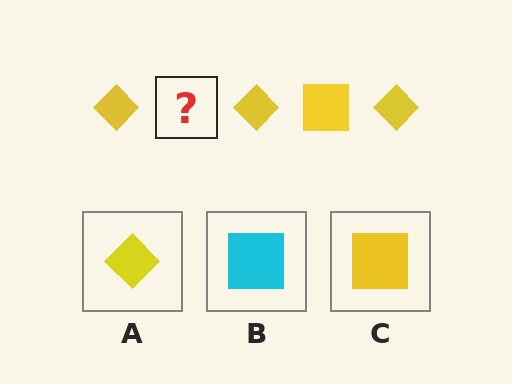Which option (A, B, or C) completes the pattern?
C.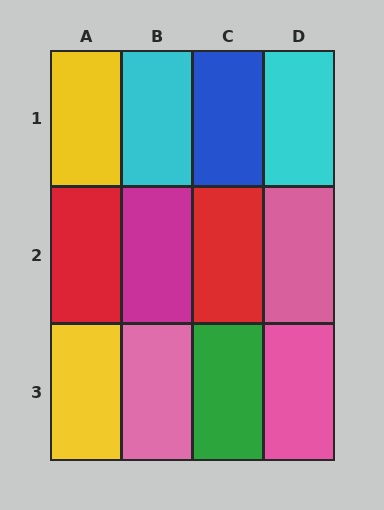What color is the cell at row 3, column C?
Green.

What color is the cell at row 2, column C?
Red.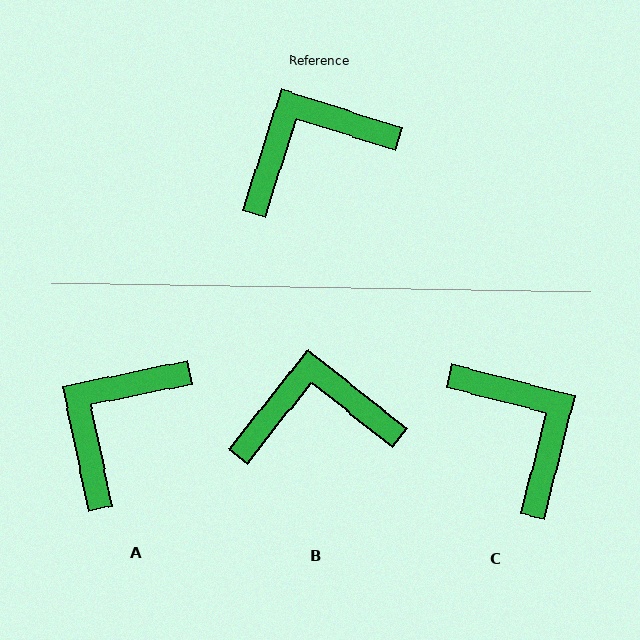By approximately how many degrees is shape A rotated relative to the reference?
Approximately 30 degrees counter-clockwise.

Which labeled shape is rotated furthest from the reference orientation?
C, about 87 degrees away.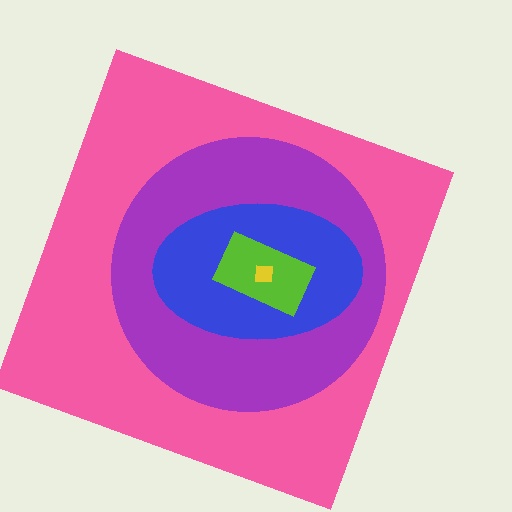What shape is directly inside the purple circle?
The blue ellipse.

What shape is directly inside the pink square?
The purple circle.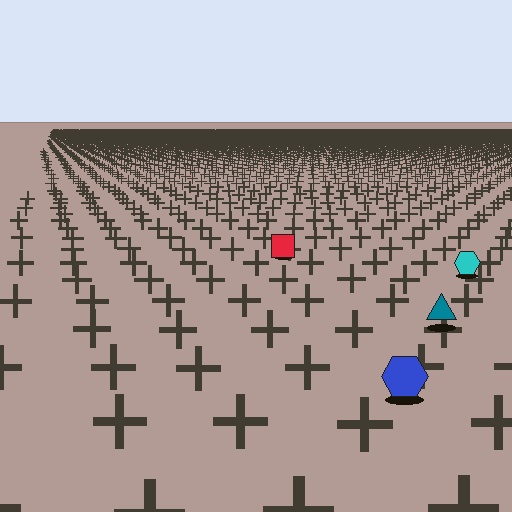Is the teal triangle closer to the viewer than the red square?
Yes. The teal triangle is closer — you can tell from the texture gradient: the ground texture is coarser near it.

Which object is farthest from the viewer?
The red square is farthest from the viewer. It appears smaller and the ground texture around it is denser.